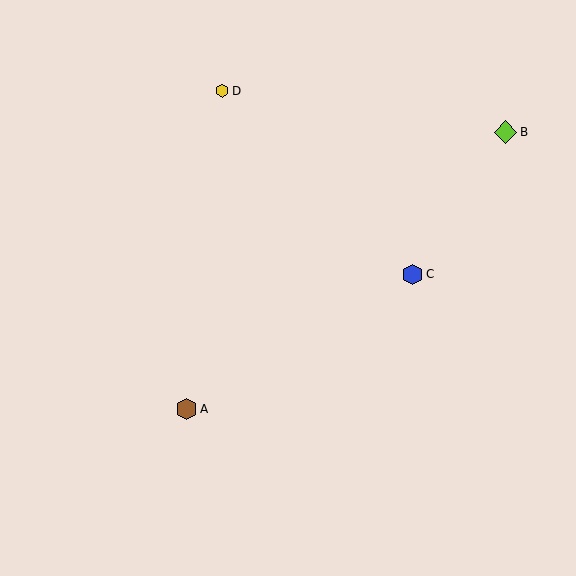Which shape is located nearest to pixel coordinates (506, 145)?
The lime diamond (labeled B) at (506, 132) is nearest to that location.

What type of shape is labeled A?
Shape A is a brown hexagon.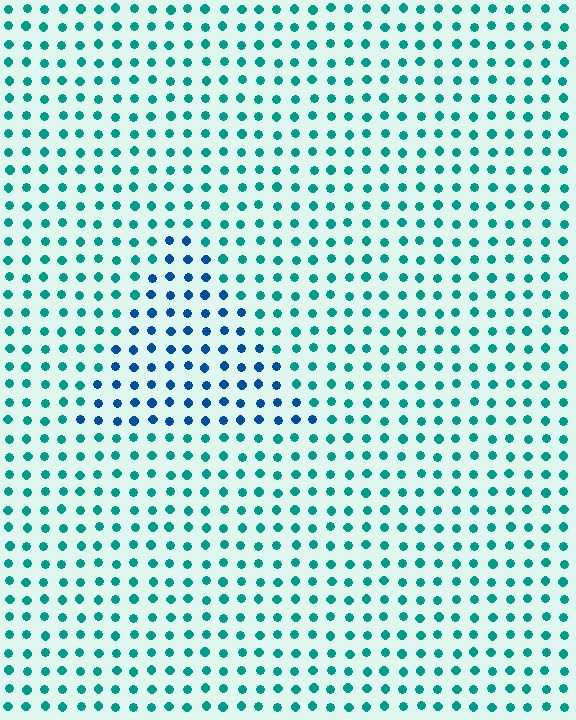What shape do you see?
I see a triangle.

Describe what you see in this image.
The image is filled with small teal elements in a uniform arrangement. A triangle-shaped region is visible where the elements are tinted to a slightly different hue, forming a subtle color boundary.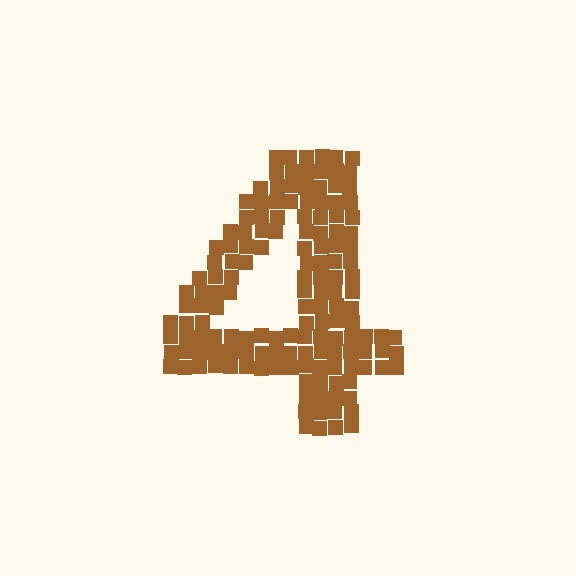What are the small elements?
The small elements are squares.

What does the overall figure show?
The overall figure shows the digit 4.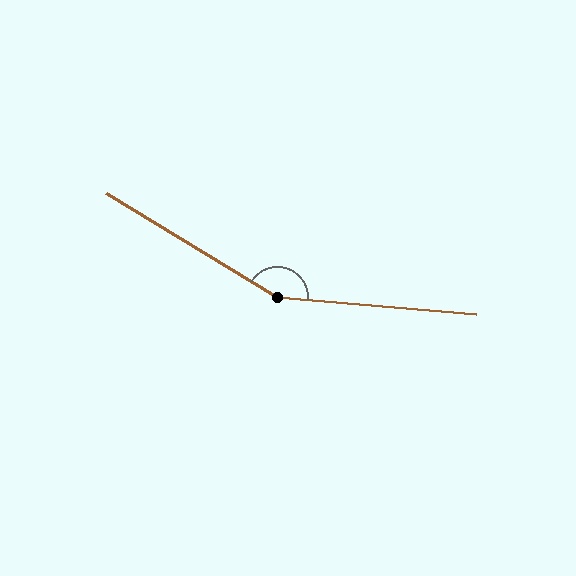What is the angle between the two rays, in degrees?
Approximately 154 degrees.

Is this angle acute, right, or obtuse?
It is obtuse.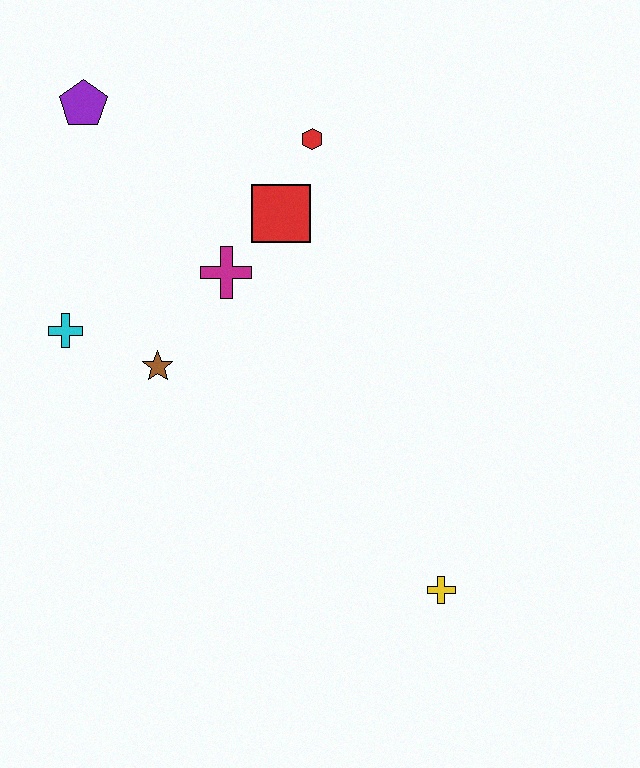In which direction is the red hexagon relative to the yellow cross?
The red hexagon is above the yellow cross.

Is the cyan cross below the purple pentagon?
Yes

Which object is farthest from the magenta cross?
The yellow cross is farthest from the magenta cross.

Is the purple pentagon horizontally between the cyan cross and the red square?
Yes